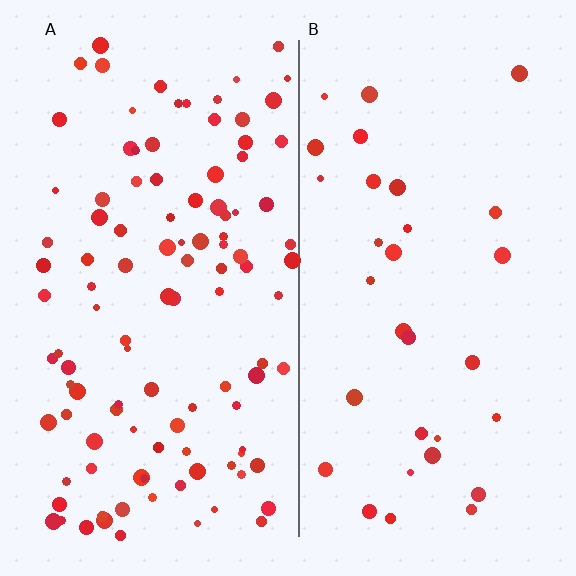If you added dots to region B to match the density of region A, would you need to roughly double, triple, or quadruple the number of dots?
Approximately triple.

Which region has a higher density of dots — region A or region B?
A (the left).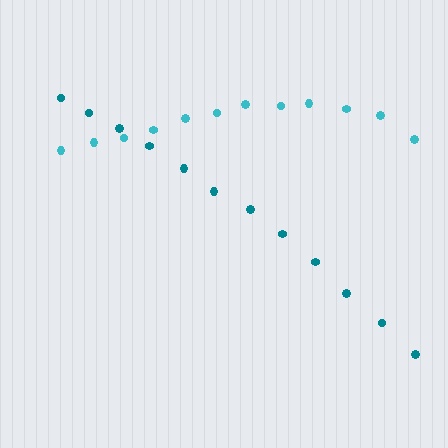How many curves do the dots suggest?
There are 2 distinct paths.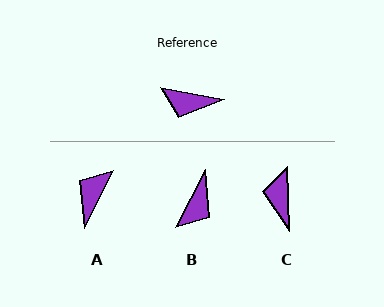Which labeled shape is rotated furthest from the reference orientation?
A, about 105 degrees away.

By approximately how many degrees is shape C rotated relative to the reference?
Approximately 76 degrees clockwise.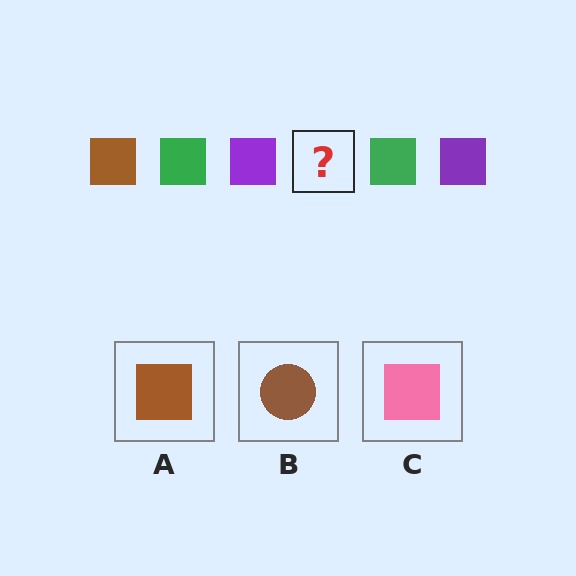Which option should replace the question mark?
Option A.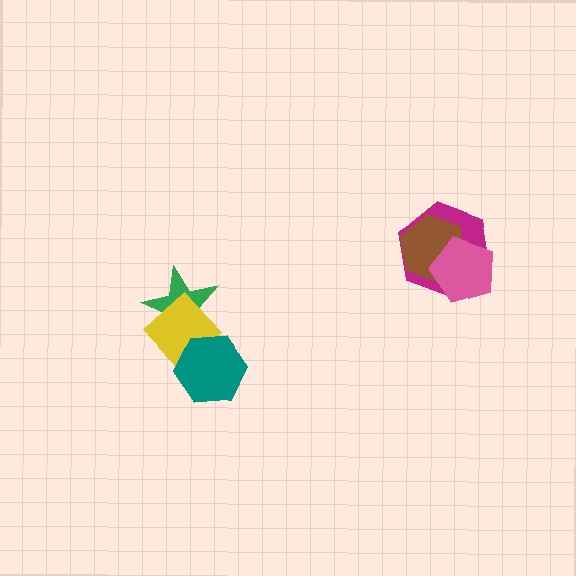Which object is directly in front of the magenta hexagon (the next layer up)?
The brown hexagon is directly in front of the magenta hexagon.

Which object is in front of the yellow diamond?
The teal hexagon is in front of the yellow diamond.